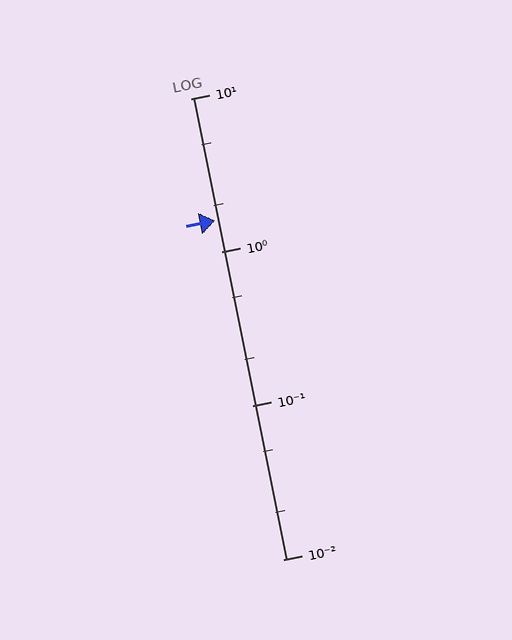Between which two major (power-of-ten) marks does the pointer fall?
The pointer is between 1 and 10.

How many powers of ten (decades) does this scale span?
The scale spans 3 decades, from 0.01 to 10.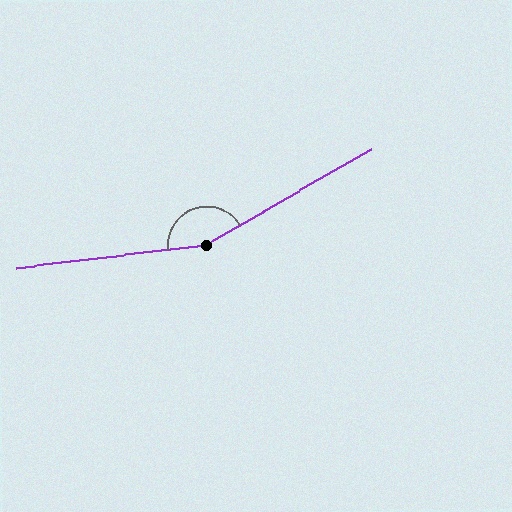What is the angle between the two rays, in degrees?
Approximately 157 degrees.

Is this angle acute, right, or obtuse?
It is obtuse.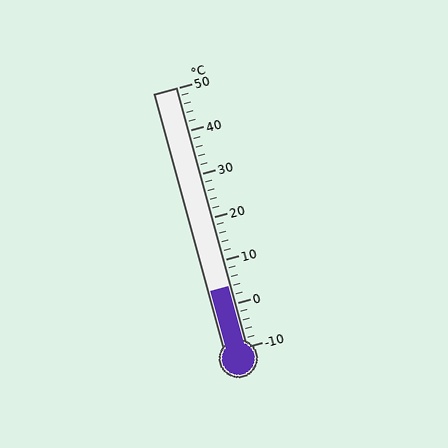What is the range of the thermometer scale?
The thermometer scale ranges from -10°C to 50°C.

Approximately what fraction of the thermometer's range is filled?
The thermometer is filled to approximately 25% of its range.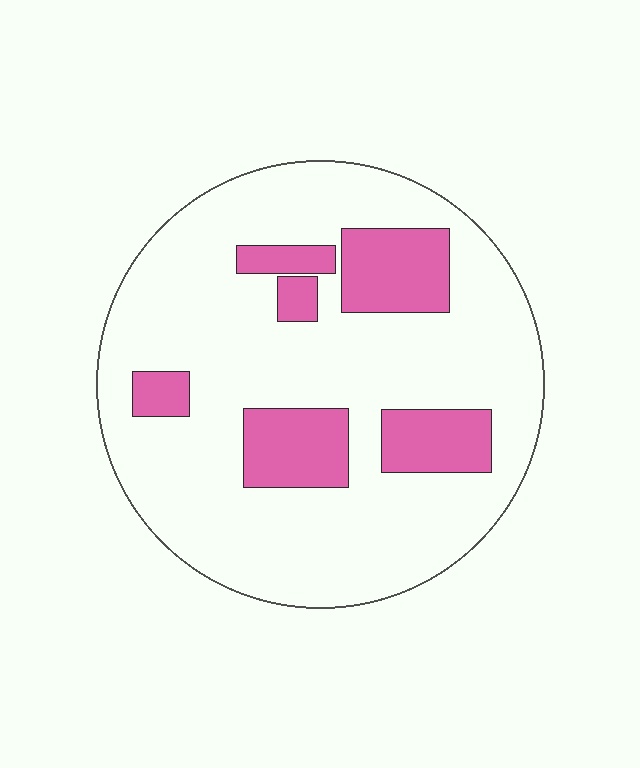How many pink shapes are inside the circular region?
6.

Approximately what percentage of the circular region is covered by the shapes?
Approximately 20%.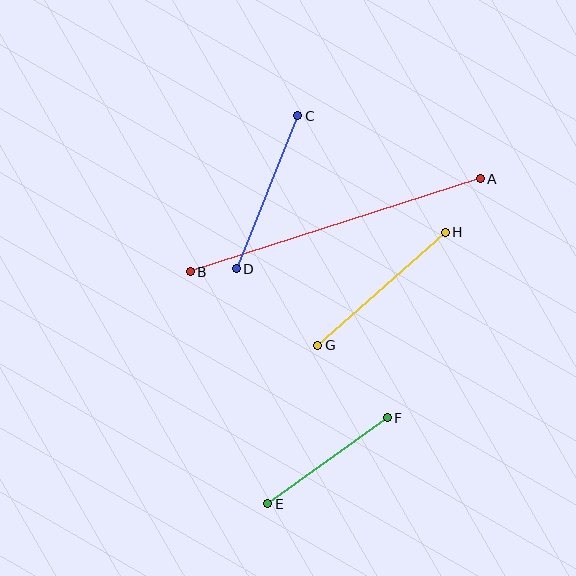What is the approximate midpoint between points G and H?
The midpoint is at approximately (382, 289) pixels.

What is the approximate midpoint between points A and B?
The midpoint is at approximately (335, 225) pixels.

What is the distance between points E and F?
The distance is approximately 147 pixels.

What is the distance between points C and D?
The distance is approximately 165 pixels.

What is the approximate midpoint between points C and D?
The midpoint is at approximately (267, 192) pixels.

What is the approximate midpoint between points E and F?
The midpoint is at approximately (328, 461) pixels.